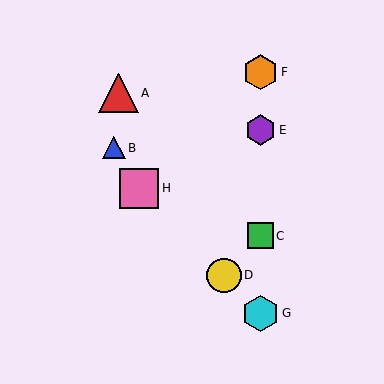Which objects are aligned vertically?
Objects C, E, F, G are aligned vertically.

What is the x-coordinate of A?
Object A is at x≈119.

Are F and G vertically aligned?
Yes, both are at x≈260.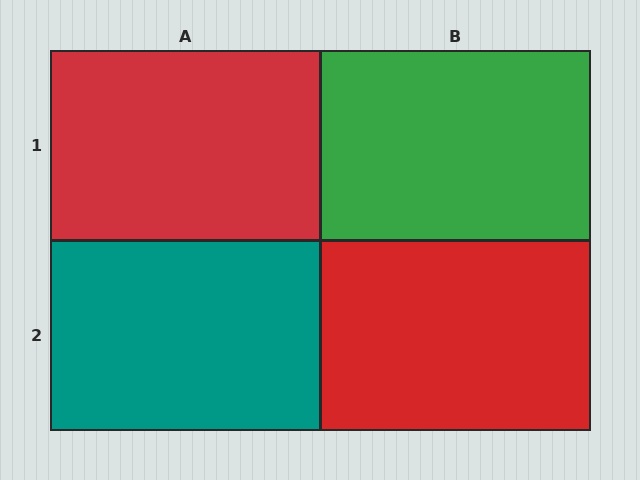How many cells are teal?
1 cell is teal.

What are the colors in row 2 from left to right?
Teal, red.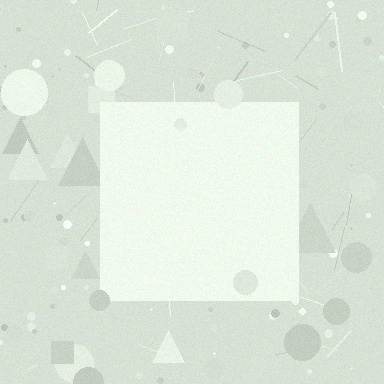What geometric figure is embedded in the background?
A square is embedded in the background.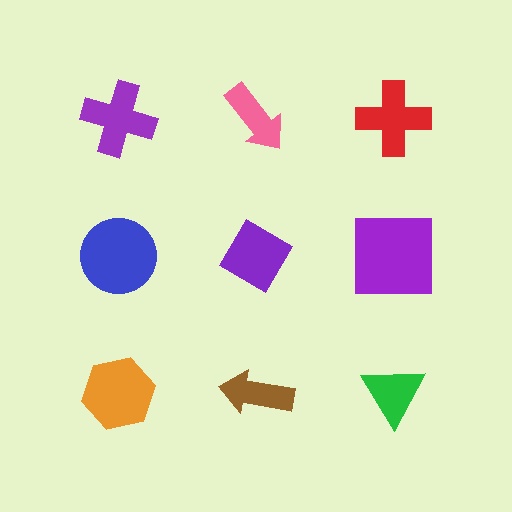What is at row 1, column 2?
A pink arrow.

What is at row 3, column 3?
A green triangle.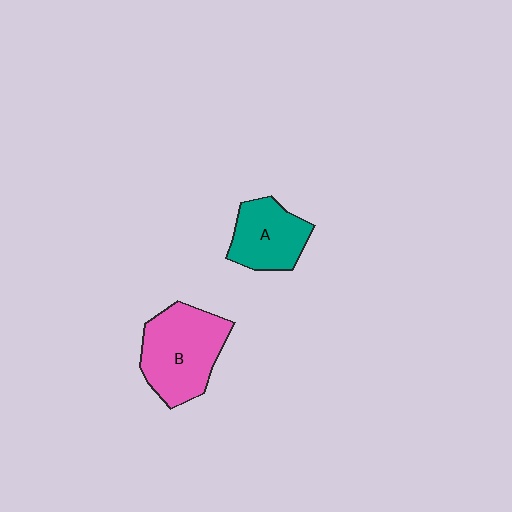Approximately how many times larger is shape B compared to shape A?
Approximately 1.4 times.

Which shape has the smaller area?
Shape A (teal).